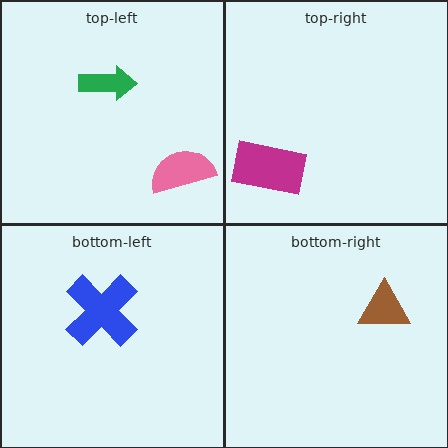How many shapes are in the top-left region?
2.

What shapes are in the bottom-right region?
The brown triangle.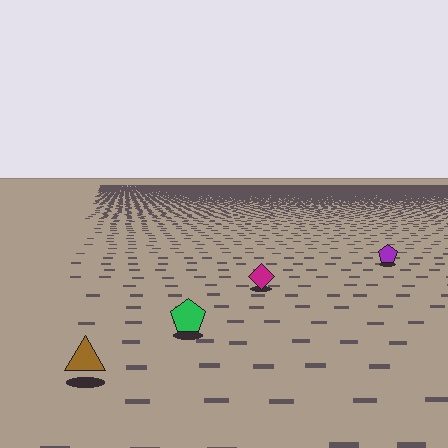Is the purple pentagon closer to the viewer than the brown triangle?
No. The brown triangle is closer — you can tell from the texture gradient: the ground texture is coarser near it.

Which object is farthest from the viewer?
The purple pentagon is farthest from the viewer. It appears smaller and the ground texture around it is denser.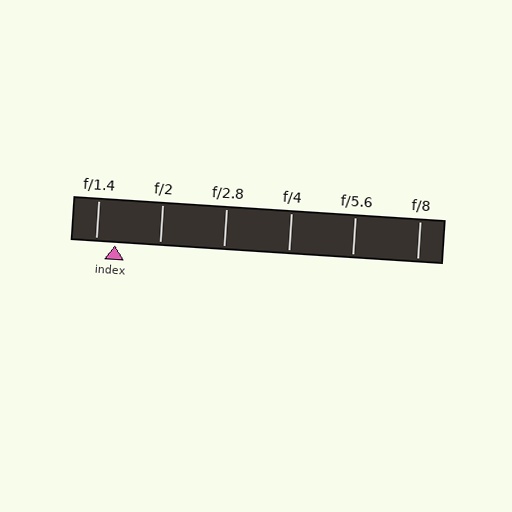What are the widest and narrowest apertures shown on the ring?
The widest aperture shown is f/1.4 and the narrowest is f/8.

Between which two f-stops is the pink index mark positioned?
The index mark is between f/1.4 and f/2.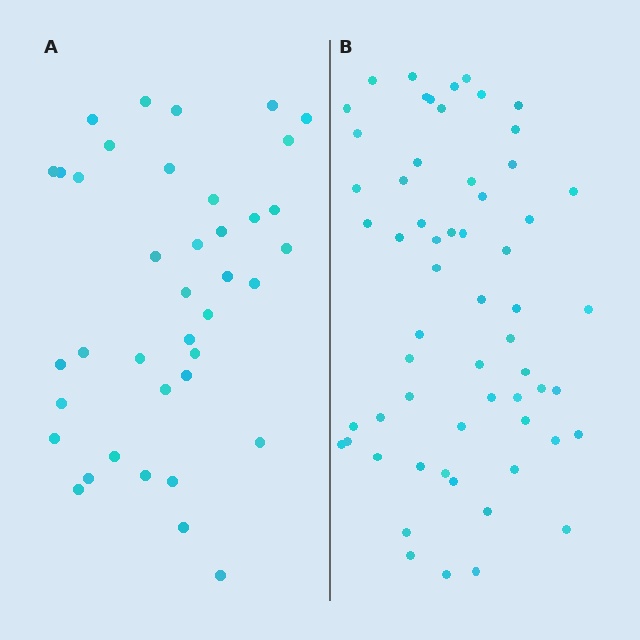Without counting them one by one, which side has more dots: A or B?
Region B (the right region) has more dots.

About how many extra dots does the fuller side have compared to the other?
Region B has approximately 20 more dots than region A.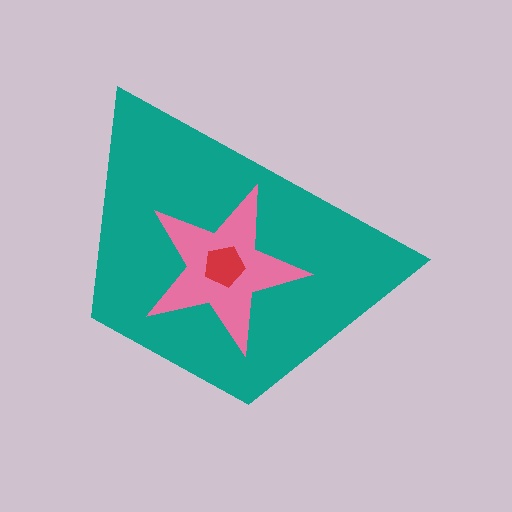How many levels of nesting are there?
3.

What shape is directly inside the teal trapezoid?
The pink star.